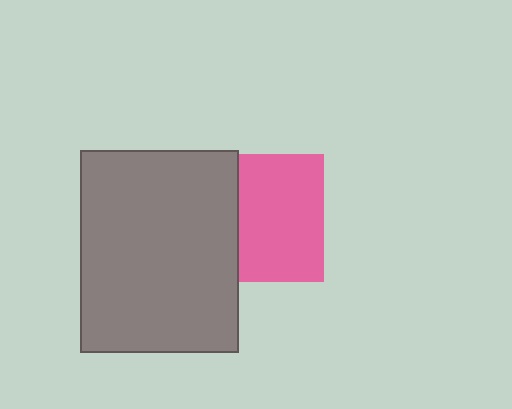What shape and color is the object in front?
The object in front is a gray rectangle.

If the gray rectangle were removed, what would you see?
You would see the complete pink square.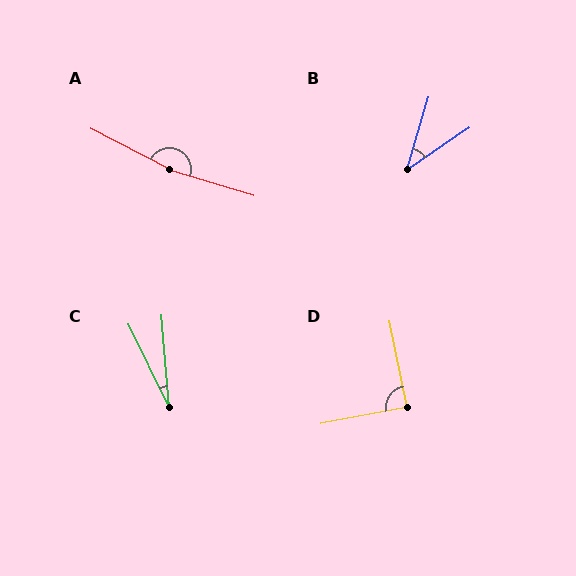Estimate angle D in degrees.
Approximately 89 degrees.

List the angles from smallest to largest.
C (21°), B (40°), D (89°), A (169°).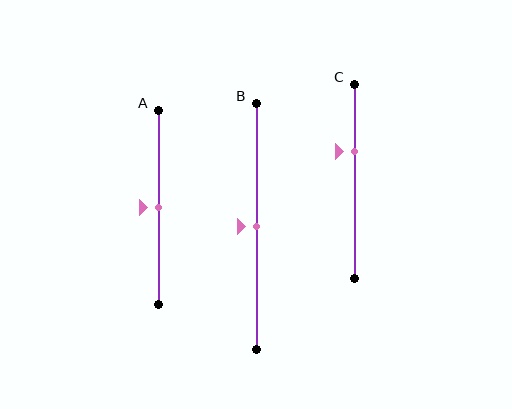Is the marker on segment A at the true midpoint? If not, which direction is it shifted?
Yes, the marker on segment A is at the true midpoint.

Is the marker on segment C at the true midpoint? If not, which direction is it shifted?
No, the marker on segment C is shifted upward by about 15% of the segment length.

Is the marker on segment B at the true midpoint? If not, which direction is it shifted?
Yes, the marker on segment B is at the true midpoint.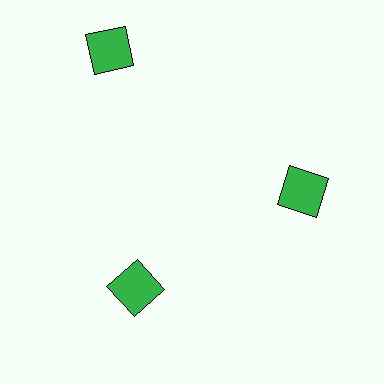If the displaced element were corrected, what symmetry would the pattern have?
It would have 3-fold rotational symmetry — the pattern would map onto itself every 120 degrees.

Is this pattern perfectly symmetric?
No. The 3 green squares are arranged in a ring, but one element near the 11 o'clock position is pushed outward from the center, breaking the 3-fold rotational symmetry.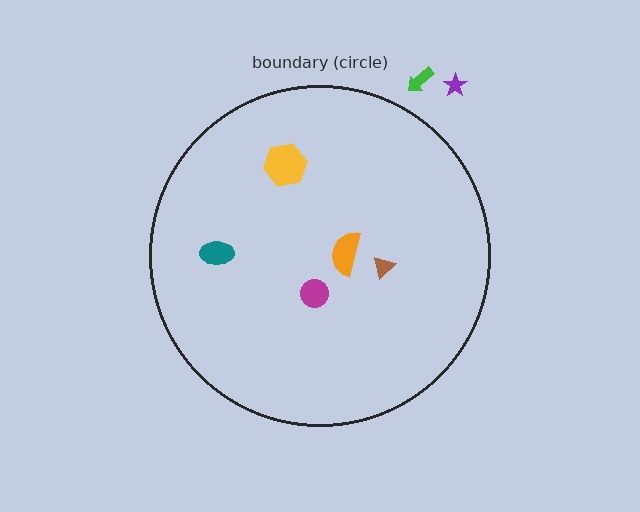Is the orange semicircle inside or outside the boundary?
Inside.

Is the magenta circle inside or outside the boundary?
Inside.